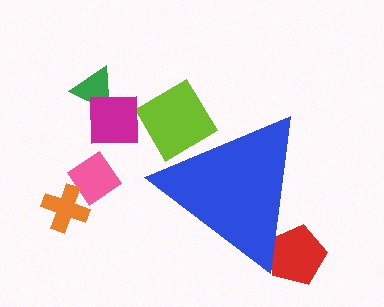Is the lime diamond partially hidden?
Yes, the lime diamond is partially hidden behind the blue triangle.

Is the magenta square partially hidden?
No, the magenta square is fully visible.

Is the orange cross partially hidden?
No, the orange cross is fully visible.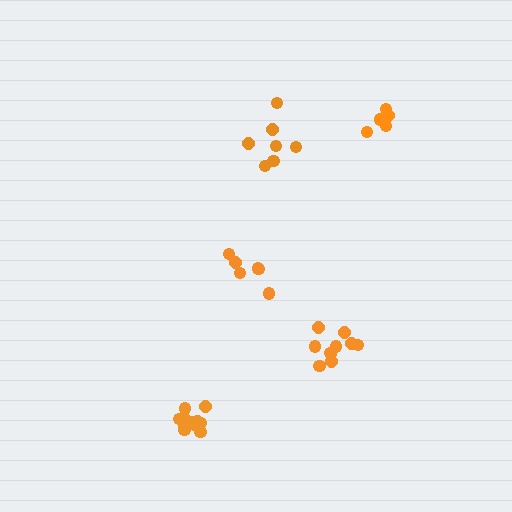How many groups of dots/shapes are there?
There are 5 groups.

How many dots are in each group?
Group 1: 6 dots, Group 2: 6 dots, Group 3: 7 dots, Group 4: 11 dots, Group 5: 10 dots (40 total).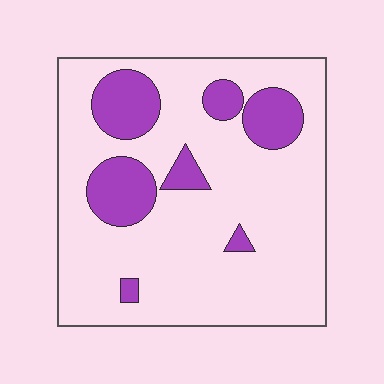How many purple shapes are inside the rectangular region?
7.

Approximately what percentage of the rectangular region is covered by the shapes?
Approximately 20%.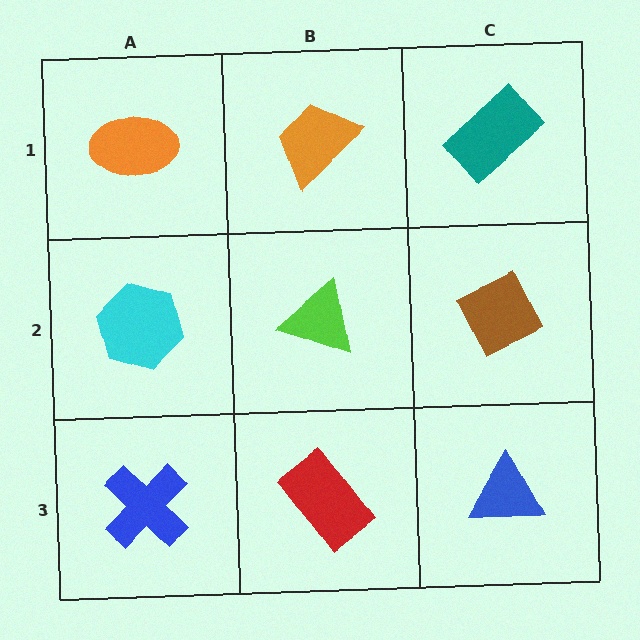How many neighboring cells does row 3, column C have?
2.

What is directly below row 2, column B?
A red rectangle.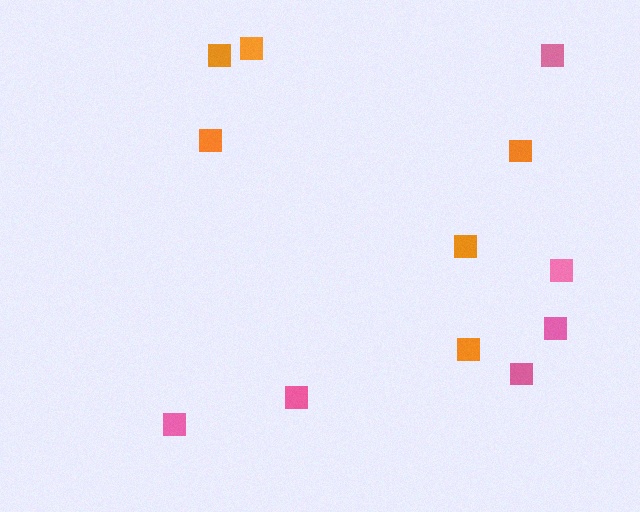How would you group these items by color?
There are 2 groups: one group of pink squares (6) and one group of orange squares (6).